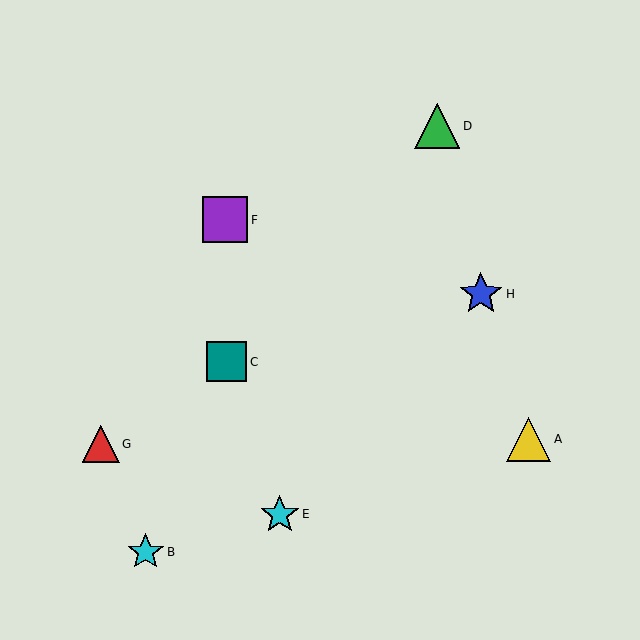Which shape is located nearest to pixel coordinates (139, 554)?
The cyan star (labeled B) at (146, 552) is nearest to that location.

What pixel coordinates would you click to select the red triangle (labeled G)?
Click at (101, 444) to select the red triangle G.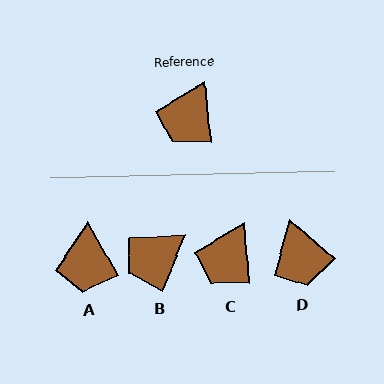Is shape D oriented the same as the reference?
No, it is off by about 44 degrees.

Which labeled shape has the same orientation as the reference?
C.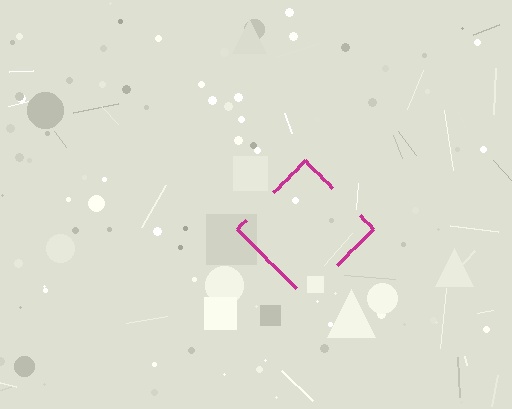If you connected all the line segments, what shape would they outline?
They would outline a diamond.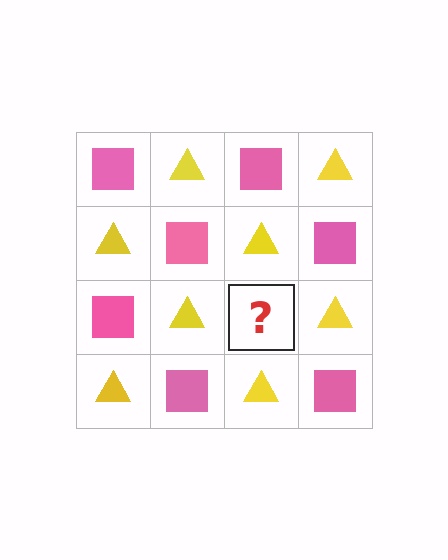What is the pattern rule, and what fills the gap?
The rule is that it alternates pink square and yellow triangle in a checkerboard pattern. The gap should be filled with a pink square.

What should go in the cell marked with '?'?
The missing cell should contain a pink square.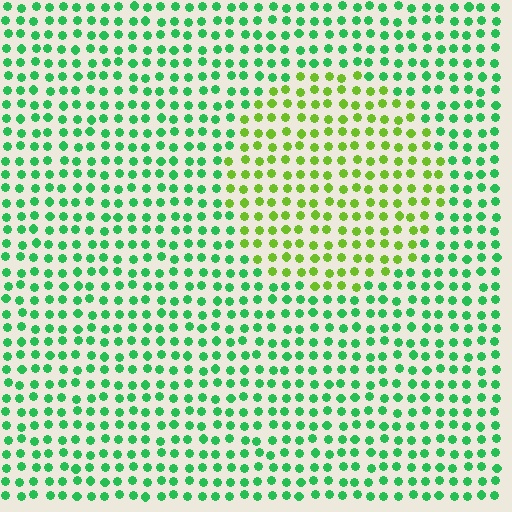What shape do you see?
I see a circle.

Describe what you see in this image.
The image is filled with small green elements in a uniform arrangement. A circle-shaped region is visible where the elements are tinted to a slightly different hue, forming a subtle color boundary.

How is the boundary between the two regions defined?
The boundary is defined purely by a slight shift in hue (about 45 degrees). Spacing, size, and orientation are identical on both sides.